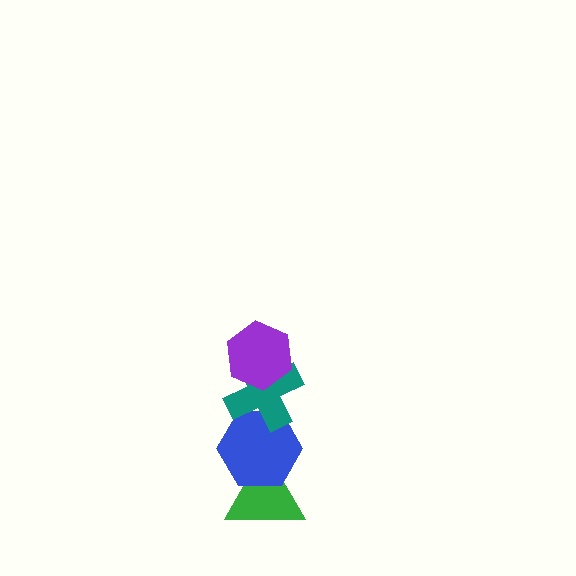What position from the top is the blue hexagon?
The blue hexagon is 3rd from the top.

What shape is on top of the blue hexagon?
The teal cross is on top of the blue hexagon.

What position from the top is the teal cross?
The teal cross is 2nd from the top.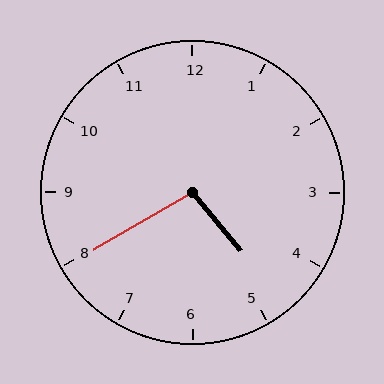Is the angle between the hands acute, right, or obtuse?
It is obtuse.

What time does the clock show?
4:40.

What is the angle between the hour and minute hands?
Approximately 100 degrees.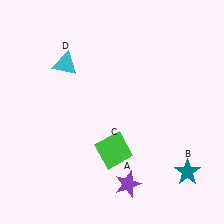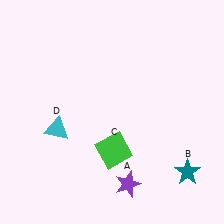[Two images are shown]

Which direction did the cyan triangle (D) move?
The cyan triangle (D) moved down.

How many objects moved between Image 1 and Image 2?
1 object moved between the two images.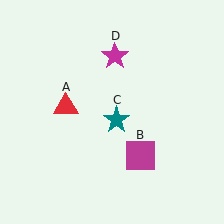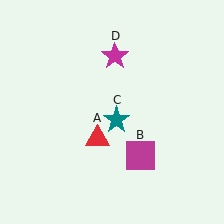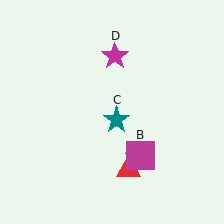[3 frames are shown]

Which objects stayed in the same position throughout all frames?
Magenta square (object B) and teal star (object C) and magenta star (object D) remained stationary.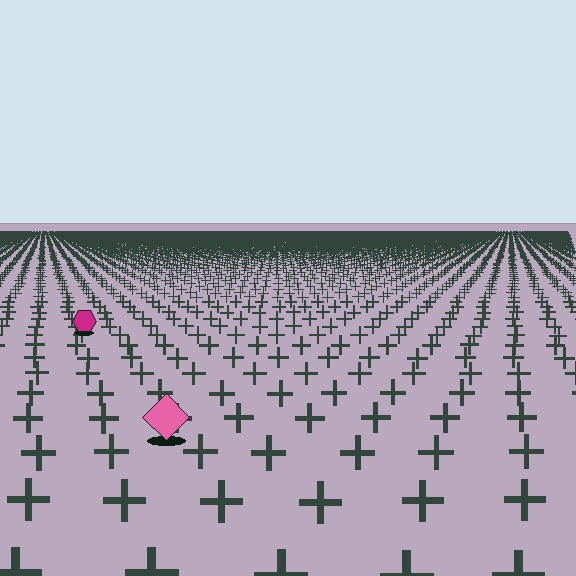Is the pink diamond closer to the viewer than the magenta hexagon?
Yes. The pink diamond is closer — you can tell from the texture gradient: the ground texture is coarser near it.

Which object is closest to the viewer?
The pink diamond is closest. The texture marks near it are larger and more spread out.